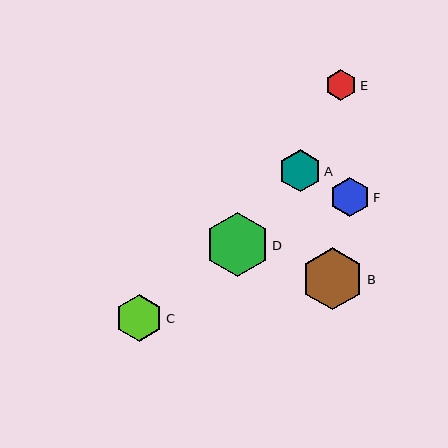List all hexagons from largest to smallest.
From largest to smallest: D, B, C, A, F, E.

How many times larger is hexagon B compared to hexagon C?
Hexagon B is approximately 1.3 times the size of hexagon C.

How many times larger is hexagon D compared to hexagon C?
Hexagon D is approximately 1.4 times the size of hexagon C.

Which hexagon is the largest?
Hexagon D is the largest with a size of approximately 64 pixels.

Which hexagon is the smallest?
Hexagon E is the smallest with a size of approximately 32 pixels.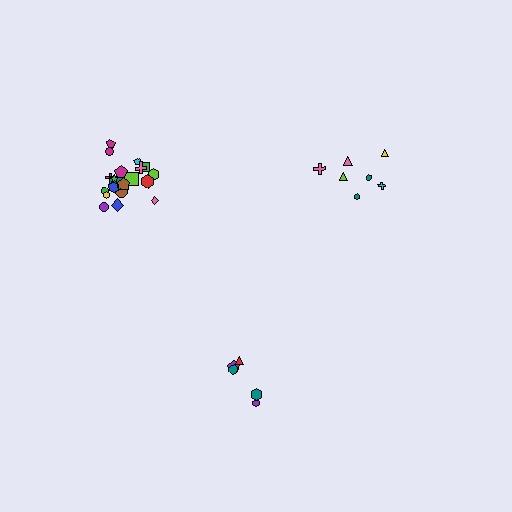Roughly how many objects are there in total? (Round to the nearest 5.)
Roughly 35 objects in total.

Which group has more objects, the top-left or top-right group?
The top-left group.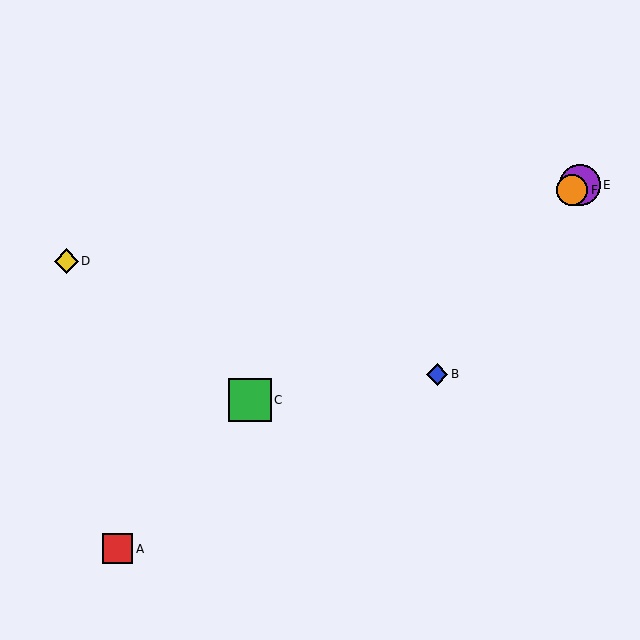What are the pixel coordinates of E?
Object E is at (580, 185).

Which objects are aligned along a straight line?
Objects C, E, F are aligned along a straight line.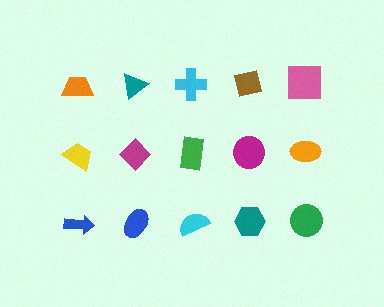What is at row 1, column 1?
An orange trapezoid.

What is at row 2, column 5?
An orange ellipse.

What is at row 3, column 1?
A blue arrow.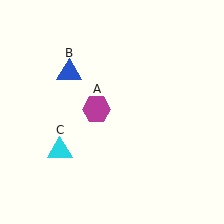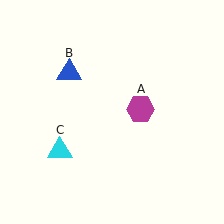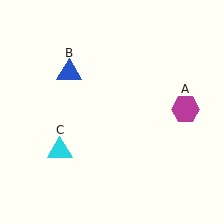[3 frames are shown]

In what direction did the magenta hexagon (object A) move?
The magenta hexagon (object A) moved right.